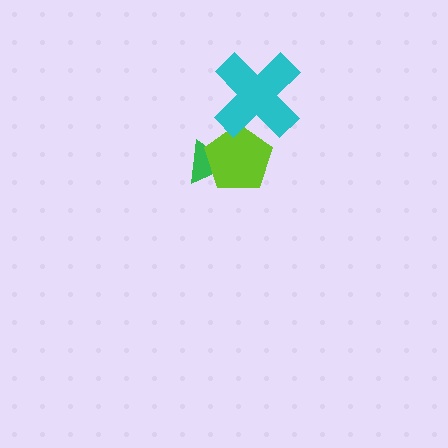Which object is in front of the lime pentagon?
The cyan cross is in front of the lime pentagon.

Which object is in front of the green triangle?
The lime pentagon is in front of the green triangle.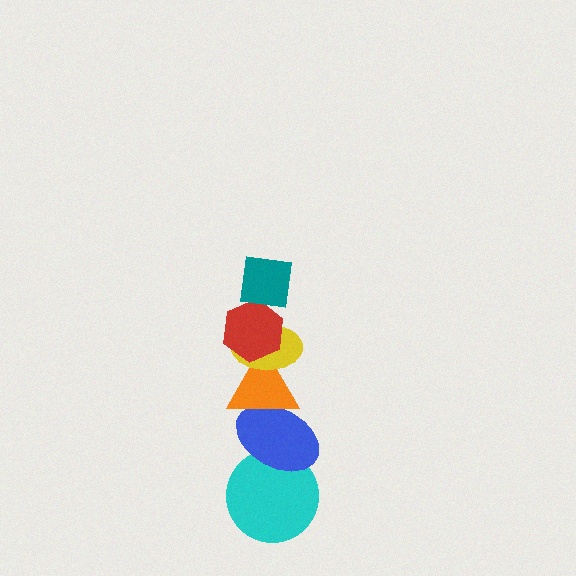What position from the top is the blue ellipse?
The blue ellipse is 5th from the top.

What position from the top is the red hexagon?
The red hexagon is 2nd from the top.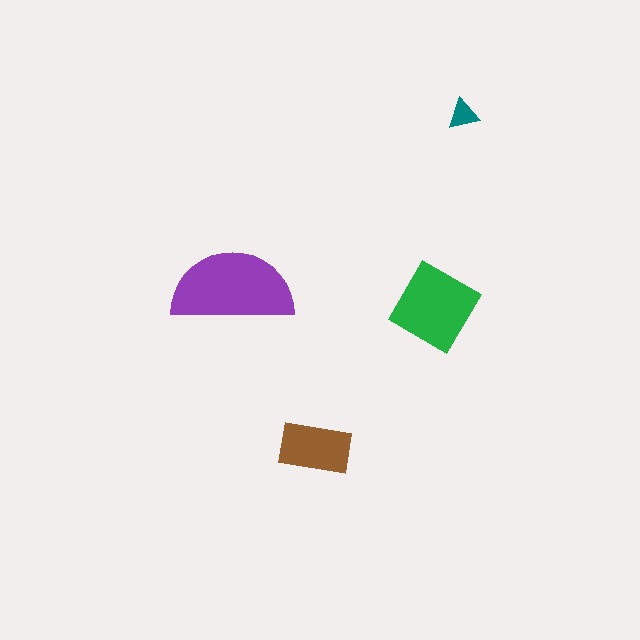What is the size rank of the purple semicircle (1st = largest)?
1st.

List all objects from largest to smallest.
The purple semicircle, the green diamond, the brown rectangle, the teal triangle.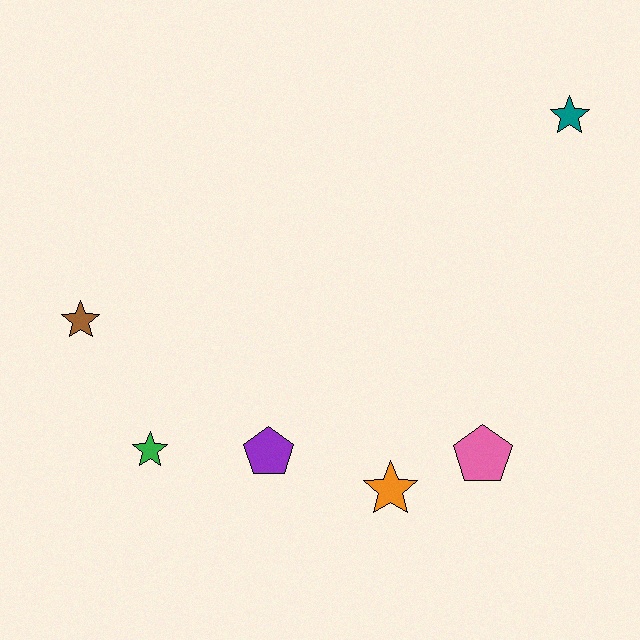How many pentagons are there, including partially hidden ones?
There are 2 pentagons.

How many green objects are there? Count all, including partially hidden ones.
There is 1 green object.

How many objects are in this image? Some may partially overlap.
There are 6 objects.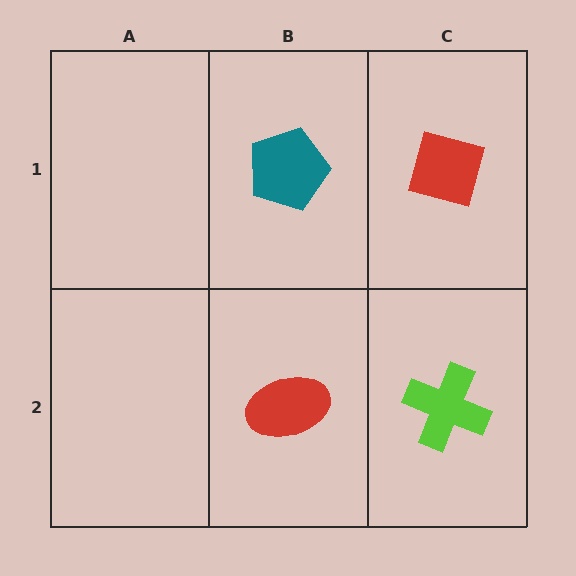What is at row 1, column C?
A red square.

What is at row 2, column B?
A red ellipse.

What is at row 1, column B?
A teal pentagon.